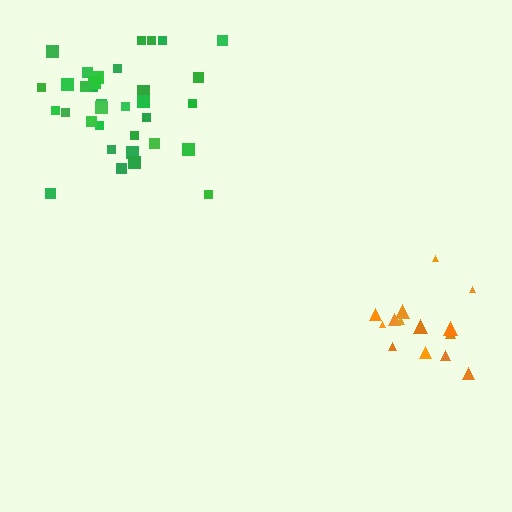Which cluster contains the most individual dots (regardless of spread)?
Green (34).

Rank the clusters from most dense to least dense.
orange, green.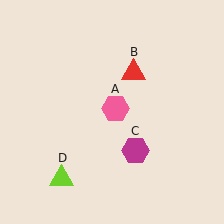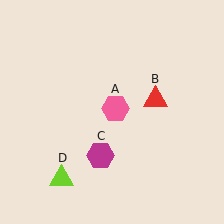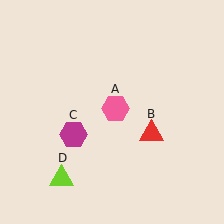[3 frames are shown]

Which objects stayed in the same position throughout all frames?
Pink hexagon (object A) and lime triangle (object D) remained stationary.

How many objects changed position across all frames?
2 objects changed position: red triangle (object B), magenta hexagon (object C).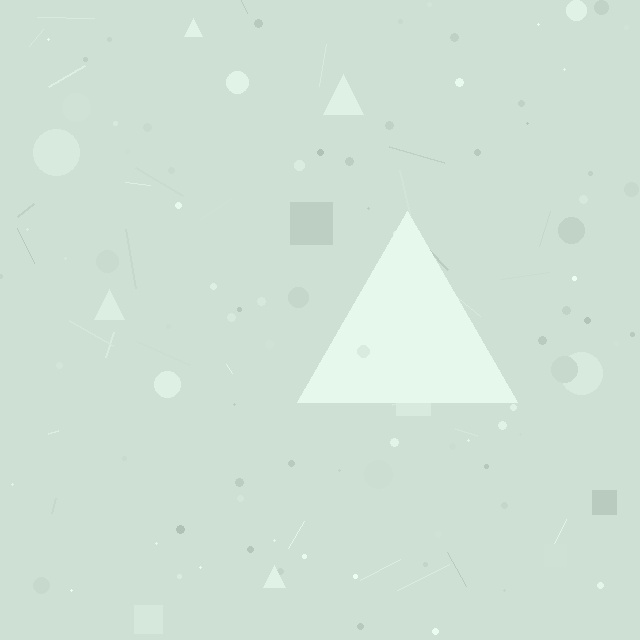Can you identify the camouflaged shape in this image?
The camouflaged shape is a triangle.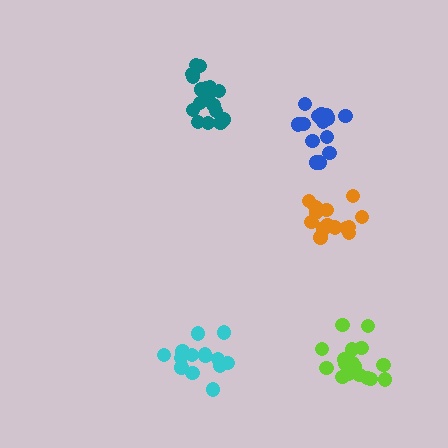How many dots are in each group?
Group 1: 17 dots, Group 2: 15 dots, Group 3: 14 dots, Group 4: 19 dots, Group 5: 18 dots (83 total).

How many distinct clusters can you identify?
There are 5 distinct clusters.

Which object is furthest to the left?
The cyan cluster is leftmost.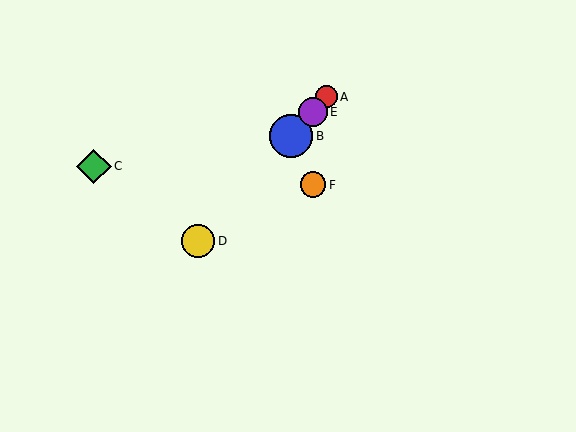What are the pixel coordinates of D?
Object D is at (198, 241).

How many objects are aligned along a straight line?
4 objects (A, B, D, E) are aligned along a straight line.